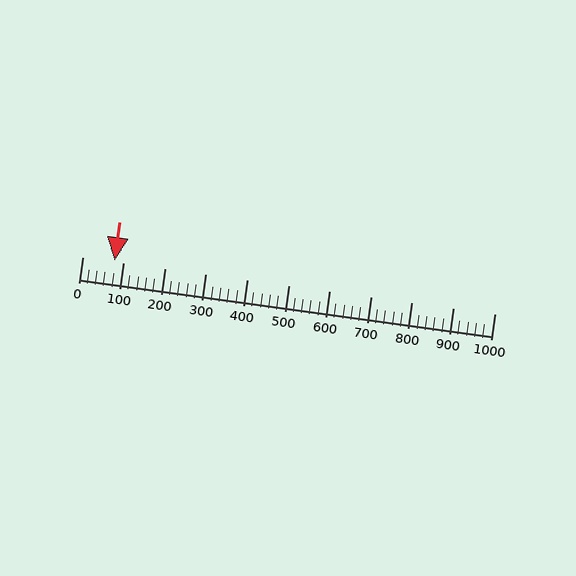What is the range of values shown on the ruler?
The ruler shows values from 0 to 1000.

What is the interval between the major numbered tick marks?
The major tick marks are spaced 100 units apart.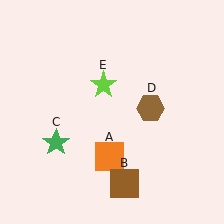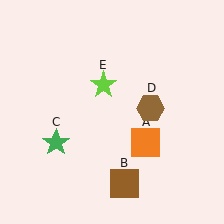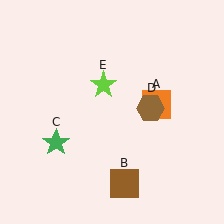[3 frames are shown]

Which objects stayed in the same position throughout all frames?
Brown square (object B) and green star (object C) and brown hexagon (object D) and lime star (object E) remained stationary.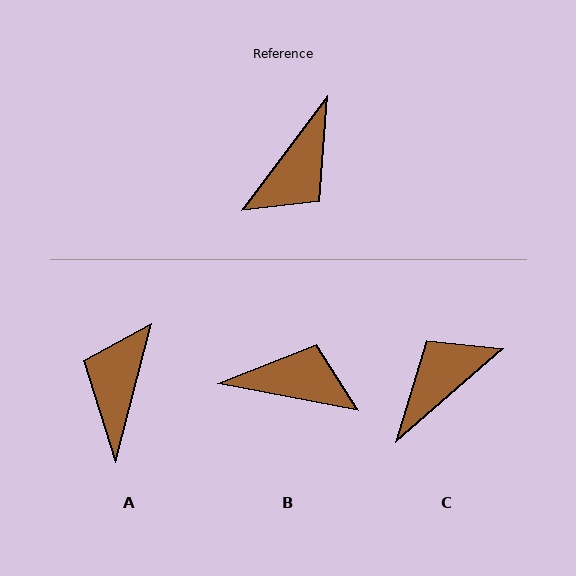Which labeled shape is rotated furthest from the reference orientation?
C, about 168 degrees away.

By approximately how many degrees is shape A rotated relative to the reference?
Approximately 158 degrees clockwise.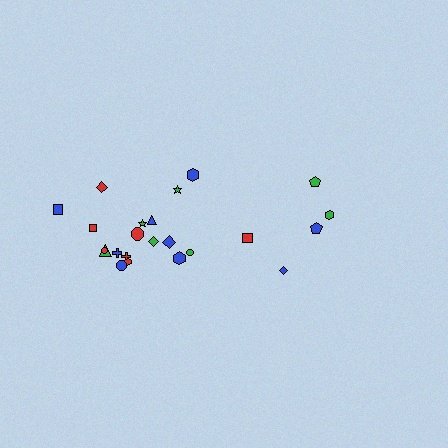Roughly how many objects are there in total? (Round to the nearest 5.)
Roughly 25 objects in total.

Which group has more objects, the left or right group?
The left group.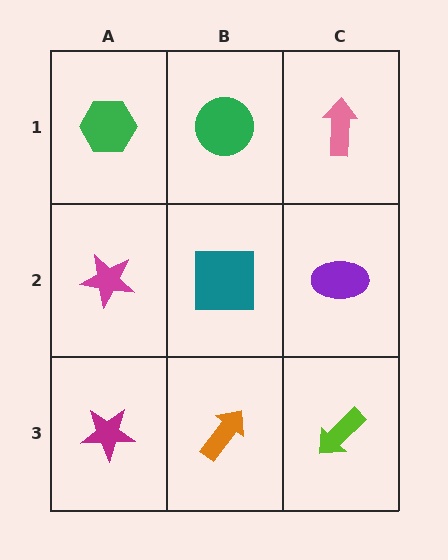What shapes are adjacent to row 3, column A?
A magenta star (row 2, column A), an orange arrow (row 3, column B).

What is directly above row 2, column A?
A green hexagon.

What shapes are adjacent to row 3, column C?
A purple ellipse (row 2, column C), an orange arrow (row 3, column B).